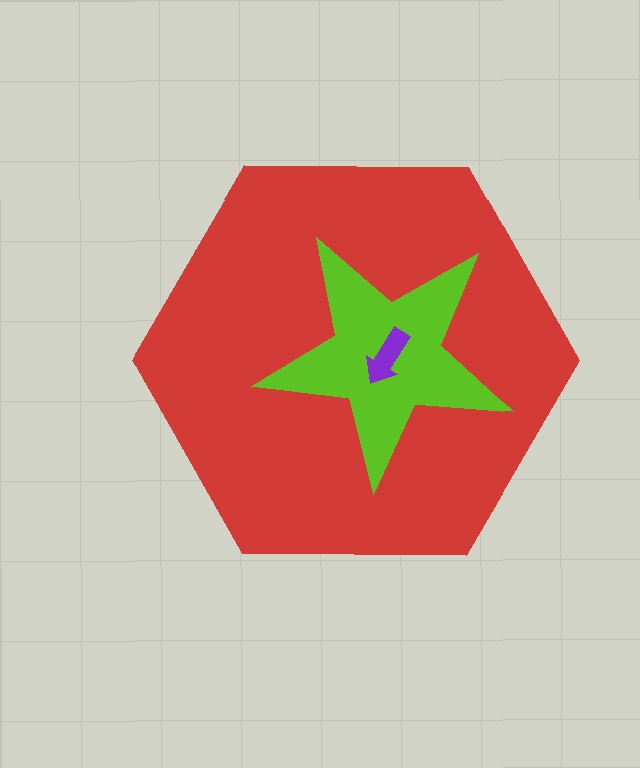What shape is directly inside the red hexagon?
The lime star.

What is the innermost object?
The purple arrow.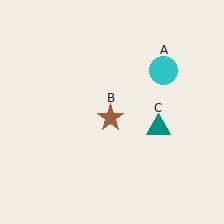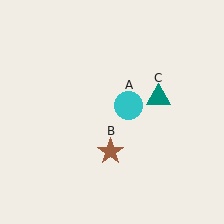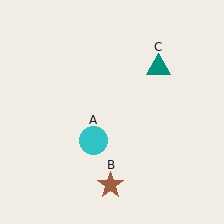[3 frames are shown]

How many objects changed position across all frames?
3 objects changed position: cyan circle (object A), brown star (object B), teal triangle (object C).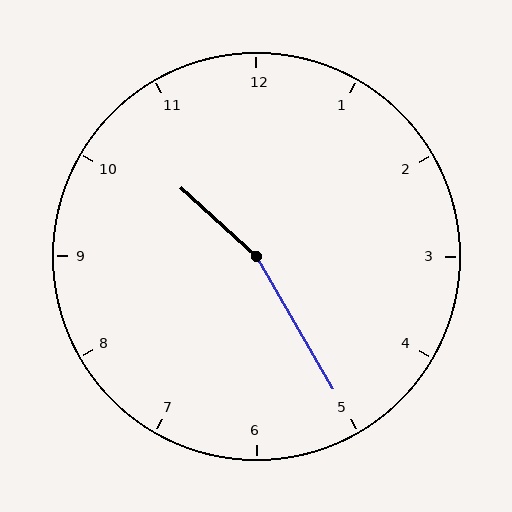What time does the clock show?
10:25.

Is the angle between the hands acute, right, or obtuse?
It is obtuse.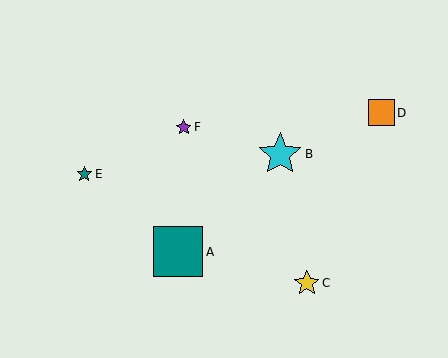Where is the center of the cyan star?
The center of the cyan star is at (280, 154).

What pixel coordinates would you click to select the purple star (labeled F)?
Click at (184, 127) to select the purple star F.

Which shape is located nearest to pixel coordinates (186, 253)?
The teal square (labeled A) at (178, 252) is nearest to that location.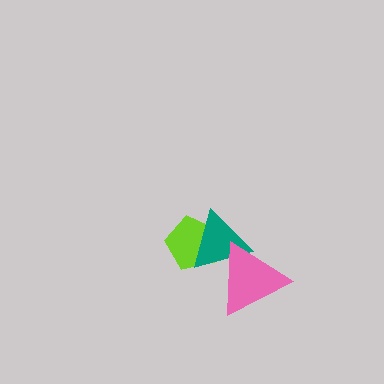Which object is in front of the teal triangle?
The pink triangle is in front of the teal triangle.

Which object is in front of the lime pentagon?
The teal triangle is in front of the lime pentagon.